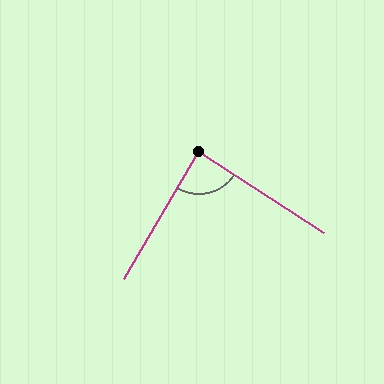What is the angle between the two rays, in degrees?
Approximately 87 degrees.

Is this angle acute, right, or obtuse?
It is approximately a right angle.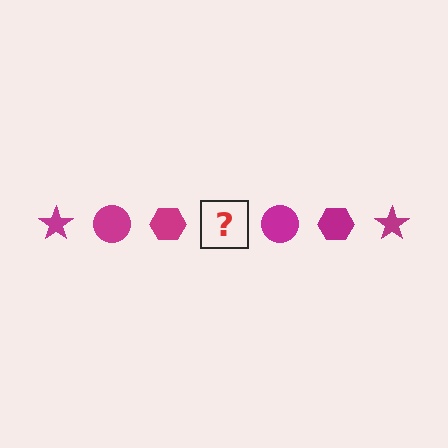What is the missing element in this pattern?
The missing element is a magenta star.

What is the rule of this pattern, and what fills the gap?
The rule is that the pattern cycles through star, circle, hexagon shapes in magenta. The gap should be filled with a magenta star.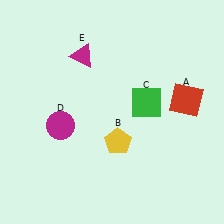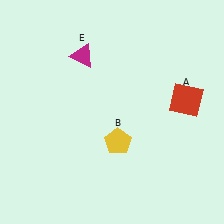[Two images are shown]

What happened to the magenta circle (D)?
The magenta circle (D) was removed in Image 2. It was in the bottom-left area of Image 1.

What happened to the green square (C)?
The green square (C) was removed in Image 2. It was in the top-right area of Image 1.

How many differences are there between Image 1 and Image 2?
There are 2 differences between the two images.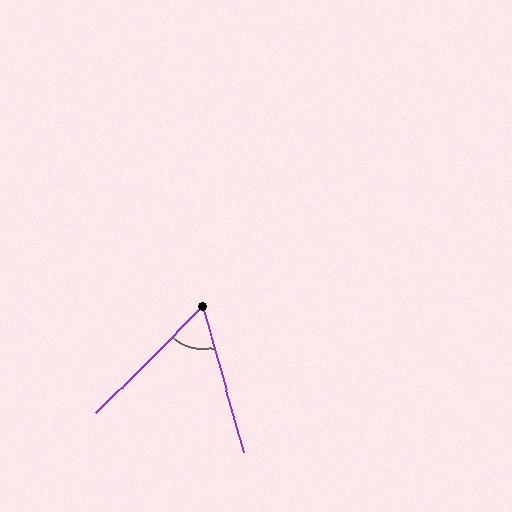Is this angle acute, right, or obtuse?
It is acute.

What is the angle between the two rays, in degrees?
Approximately 60 degrees.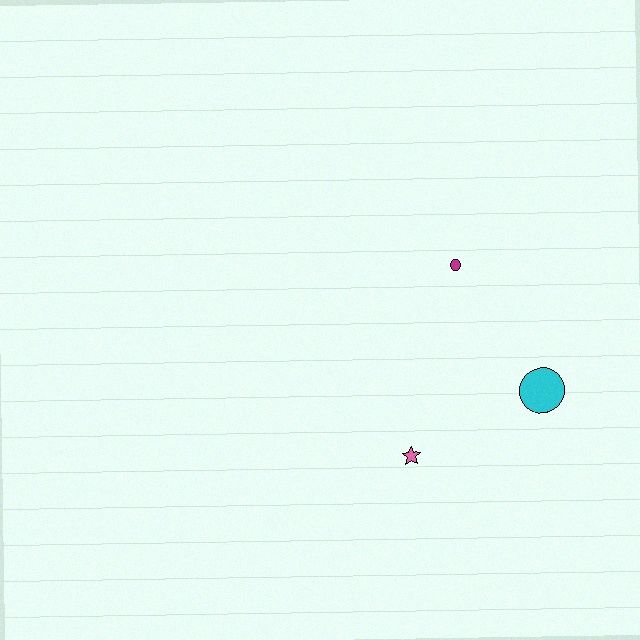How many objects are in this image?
There are 3 objects.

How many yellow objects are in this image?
There are no yellow objects.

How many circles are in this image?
There are 2 circles.